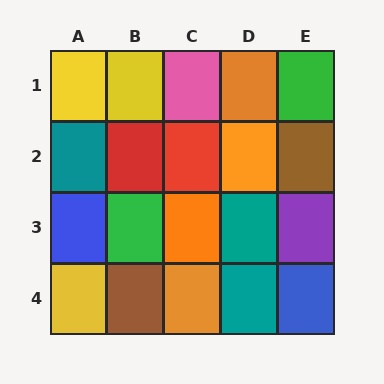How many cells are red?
2 cells are red.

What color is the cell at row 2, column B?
Red.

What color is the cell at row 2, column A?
Teal.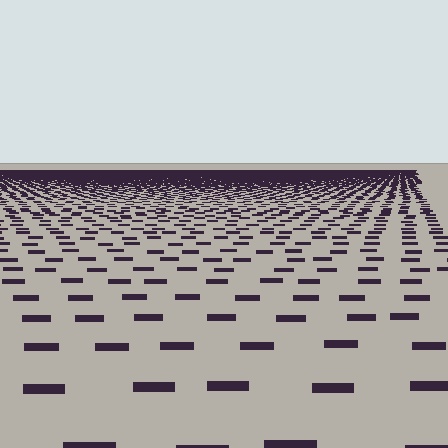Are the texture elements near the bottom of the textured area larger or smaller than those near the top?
Larger. Near the bottom, elements are closer to the viewer and appear at a bigger on-screen size.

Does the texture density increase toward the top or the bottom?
Density increases toward the top.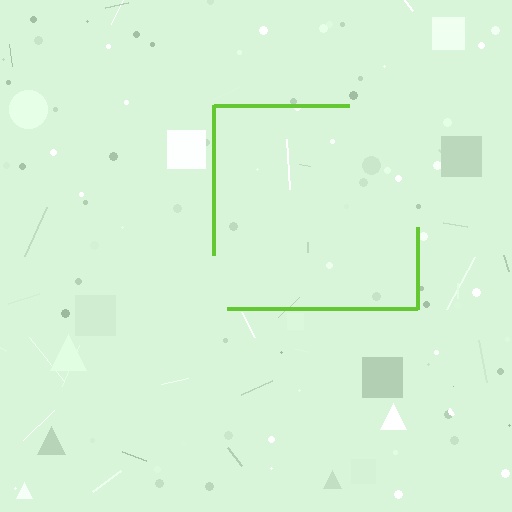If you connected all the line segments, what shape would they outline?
They would outline a square.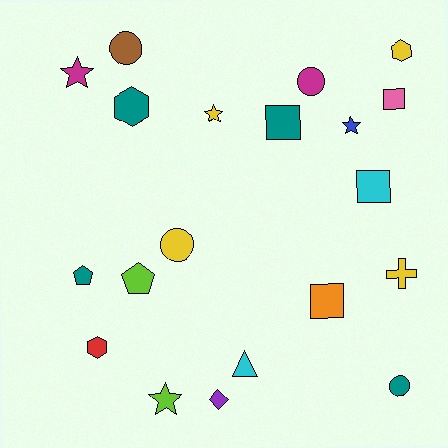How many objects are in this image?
There are 20 objects.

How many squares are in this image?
There are 4 squares.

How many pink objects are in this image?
There is 1 pink object.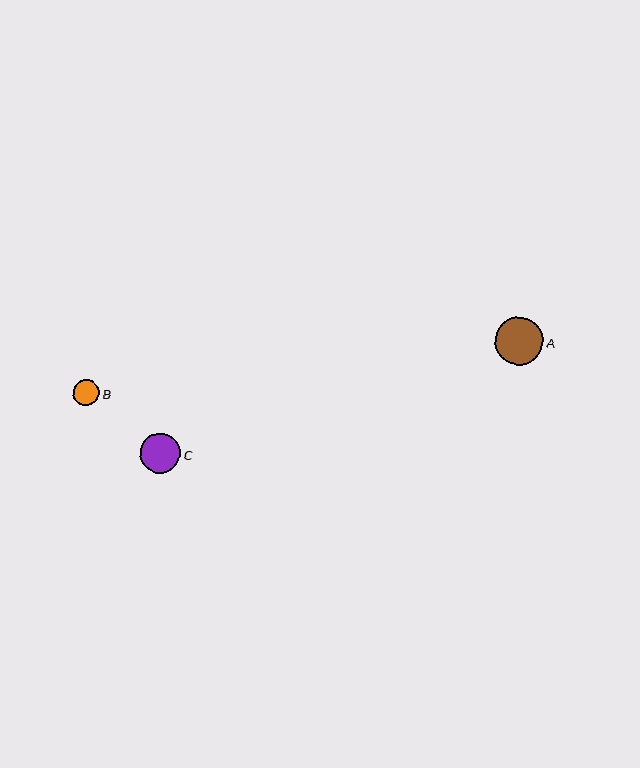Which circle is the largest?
Circle A is the largest with a size of approximately 48 pixels.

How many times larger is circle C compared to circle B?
Circle C is approximately 1.6 times the size of circle B.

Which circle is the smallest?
Circle B is the smallest with a size of approximately 26 pixels.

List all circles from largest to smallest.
From largest to smallest: A, C, B.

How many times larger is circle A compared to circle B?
Circle A is approximately 1.9 times the size of circle B.